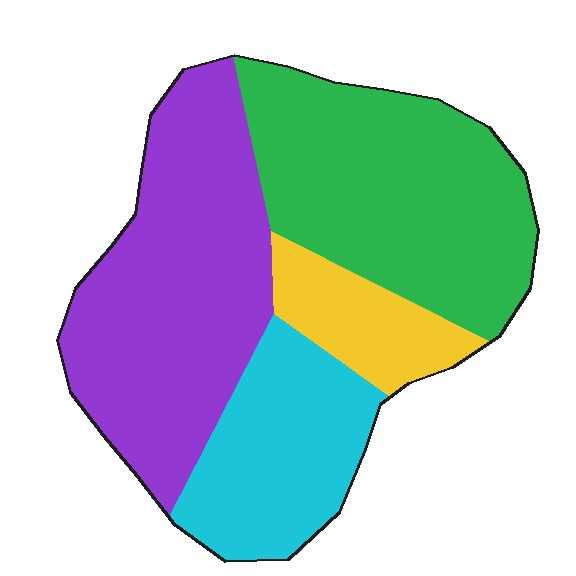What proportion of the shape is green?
Green covers 34% of the shape.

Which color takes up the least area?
Yellow, at roughly 10%.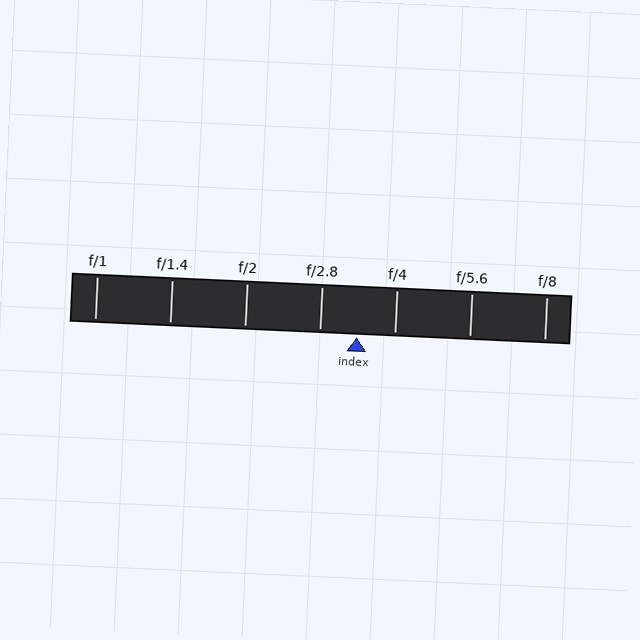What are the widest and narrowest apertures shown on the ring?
The widest aperture shown is f/1 and the narrowest is f/8.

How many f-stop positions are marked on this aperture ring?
There are 7 f-stop positions marked.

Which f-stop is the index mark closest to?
The index mark is closest to f/4.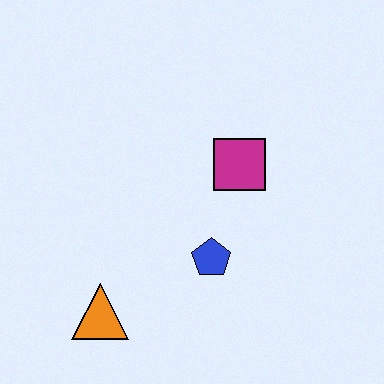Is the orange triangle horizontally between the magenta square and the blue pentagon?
No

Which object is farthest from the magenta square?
The orange triangle is farthest from the magenta square.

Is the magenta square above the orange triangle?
Yes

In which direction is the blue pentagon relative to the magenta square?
The blue pentagon is below the magenta square.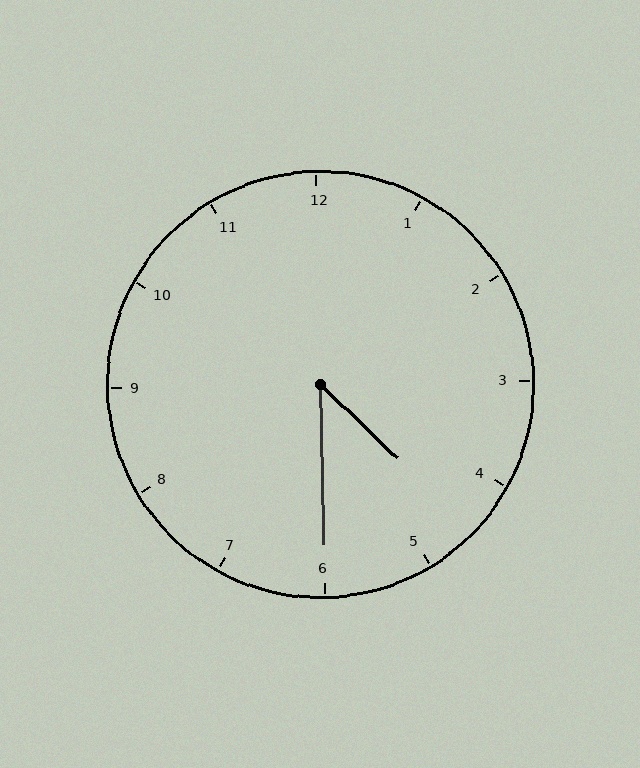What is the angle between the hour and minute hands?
Approximately 45 degrees.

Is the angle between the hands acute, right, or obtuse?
It is acute.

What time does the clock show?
4:30.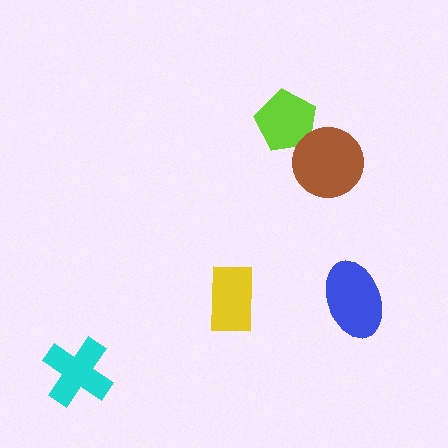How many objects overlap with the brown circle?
1 object overlaps with the brown circle.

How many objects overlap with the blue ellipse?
0 objects overlap with the blue ellipse.